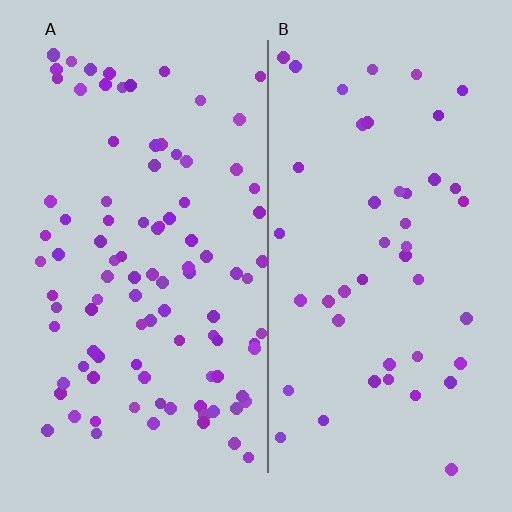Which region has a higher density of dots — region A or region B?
A (the left).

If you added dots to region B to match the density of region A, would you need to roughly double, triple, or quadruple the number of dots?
Approximately double.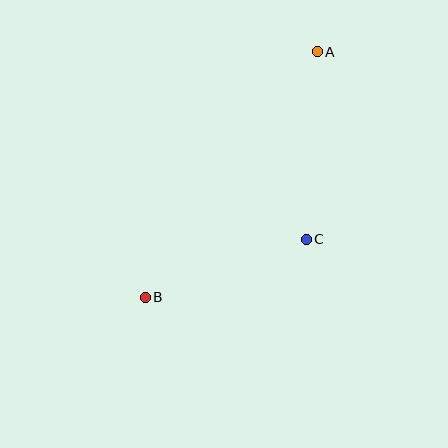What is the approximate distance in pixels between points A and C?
The distance between A and C is approximately 188 pixels.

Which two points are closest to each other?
Points B and C are closest to each other.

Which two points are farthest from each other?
Points A and B are farthest from each other.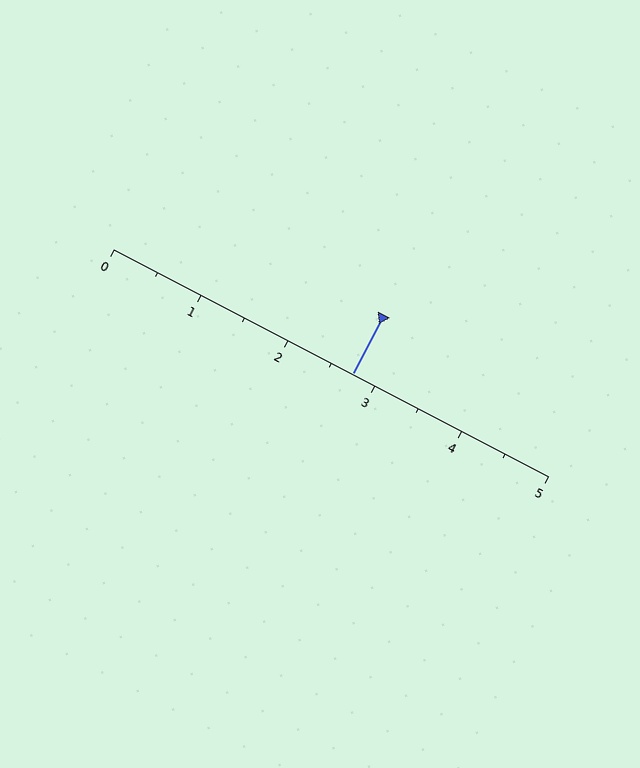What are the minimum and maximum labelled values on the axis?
The axis runs from 0 to 5.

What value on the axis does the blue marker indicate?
The marker indicates approximately 2.8.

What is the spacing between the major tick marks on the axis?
The major ticks are spaced 1 apart.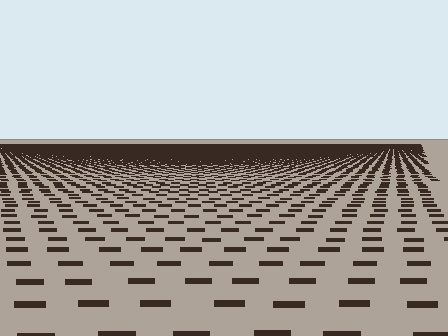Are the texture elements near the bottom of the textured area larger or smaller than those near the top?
Larger. Near the bottom, elements are closer to the viewer and appear at a bigger on-screen size.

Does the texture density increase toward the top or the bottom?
Density increases toward the top.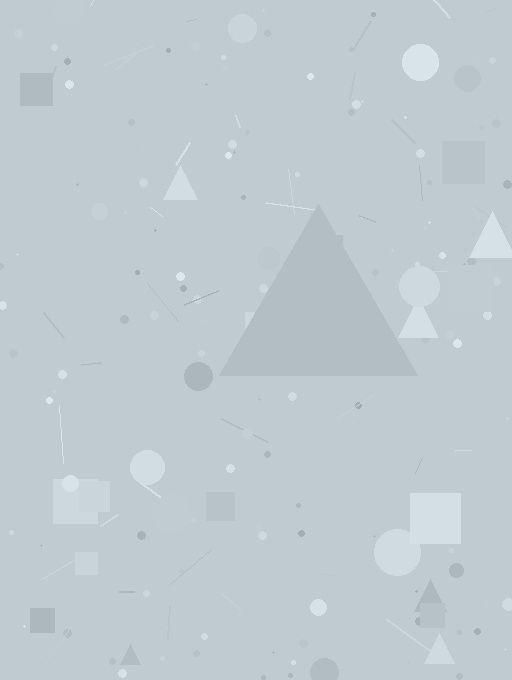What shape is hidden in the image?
A triangle is hidden in the image.